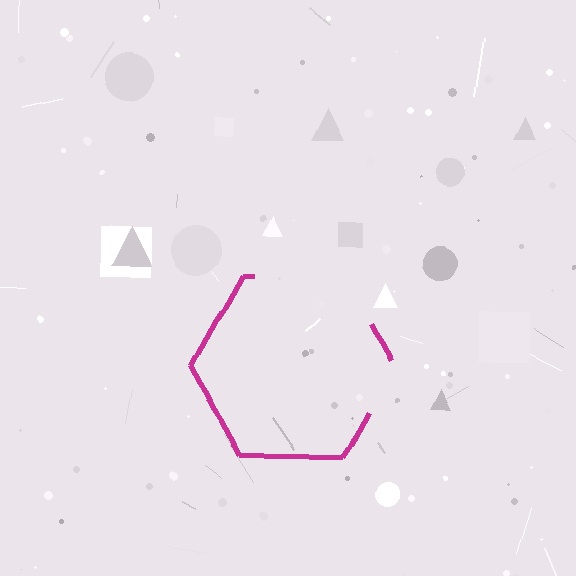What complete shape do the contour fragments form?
The contour fragments form a hexagon.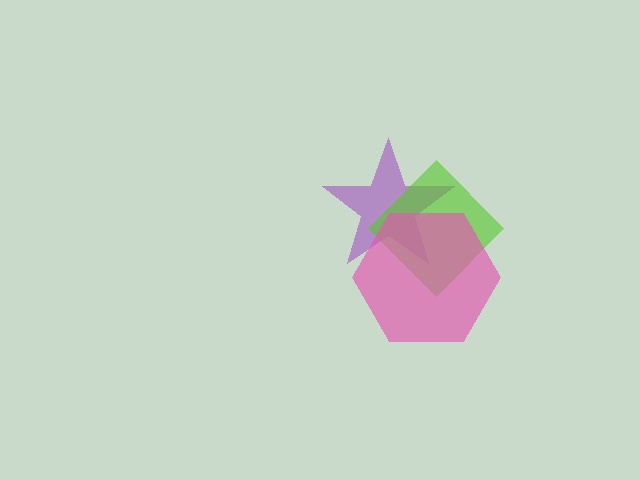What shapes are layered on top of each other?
The layered shapes are: a purple star, a lime diamond, a pink hexagon.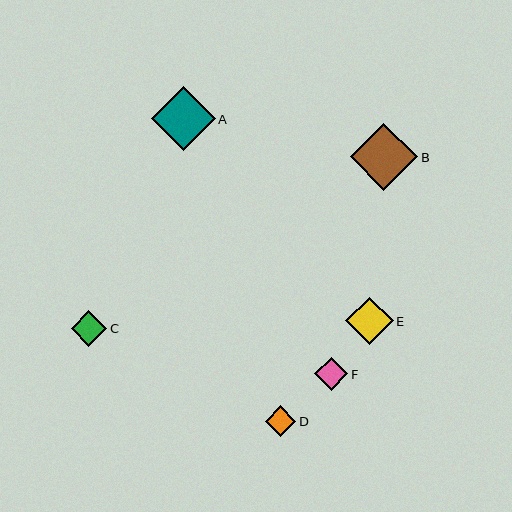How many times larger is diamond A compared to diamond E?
Diamond A is approximately 1.3 times the size of diamond E.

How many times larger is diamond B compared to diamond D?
Diamond B is approximately 2.2 times the size of diamond D.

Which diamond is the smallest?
Diamond D is the smallest with a size of approximately 31 pixels.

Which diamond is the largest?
Diamond B is the largest with a size of approximately 67 pixels.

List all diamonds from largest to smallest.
From largest to smallest: B, A, E, C, F, D.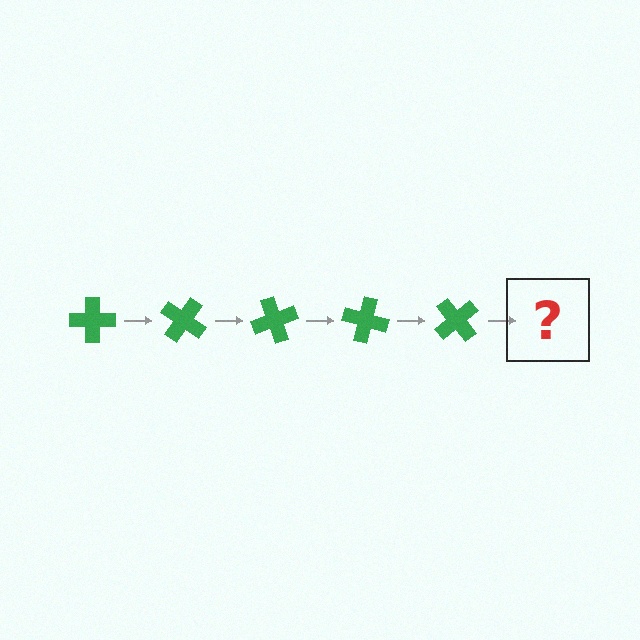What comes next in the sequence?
The next element should be a green cross rotated 175 degrees.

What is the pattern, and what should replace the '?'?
The pattern is that the cross rotates 35 degrees each step. The '?' should be a green cross rotated 175 degrees.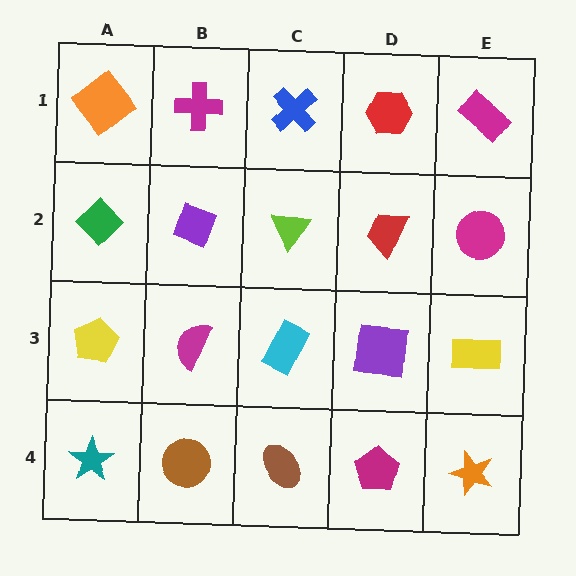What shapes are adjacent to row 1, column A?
A green diamond (row 2, column A), a magenta cross (row 1, column B).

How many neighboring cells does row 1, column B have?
3.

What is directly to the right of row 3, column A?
A magenta semicircle.